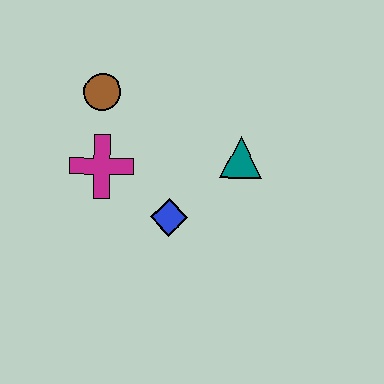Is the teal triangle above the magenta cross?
Yes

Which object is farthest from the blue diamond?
The brown circle is farthest from the blue diamond.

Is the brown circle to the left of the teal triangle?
Yes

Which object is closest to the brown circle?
The magenta cross is closest to the brown circle.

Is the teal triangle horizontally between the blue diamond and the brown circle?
No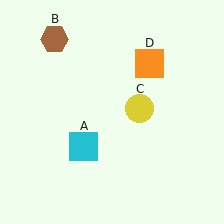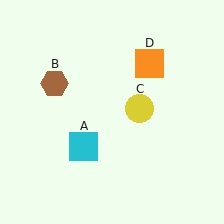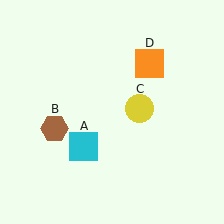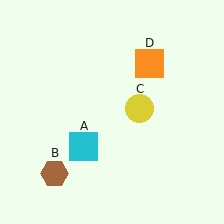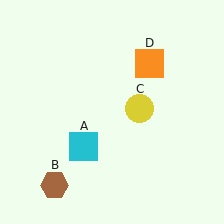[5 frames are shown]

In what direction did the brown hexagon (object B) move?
The brown hexagon (object B) moved down.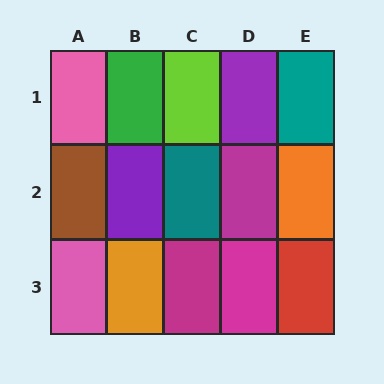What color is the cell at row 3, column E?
Red.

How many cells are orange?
2 cells are orange.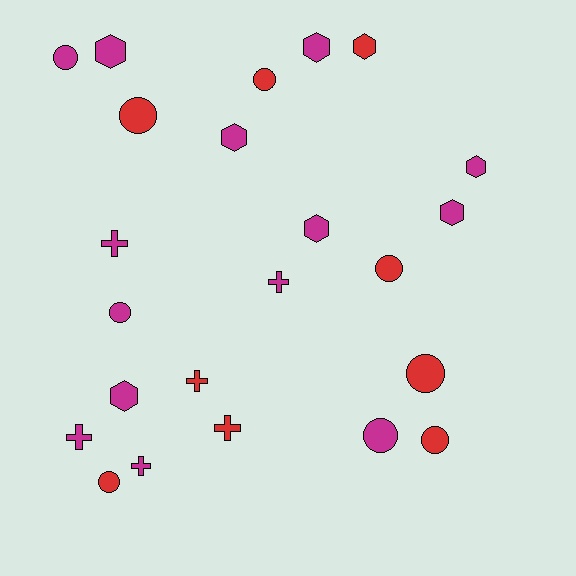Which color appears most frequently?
Magenta, with 14 objects.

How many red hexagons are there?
There is 1 red hexagon.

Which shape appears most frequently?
Circle, with 9 objects.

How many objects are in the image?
There are 23 objects.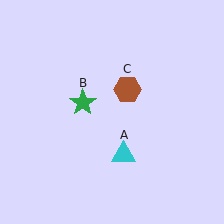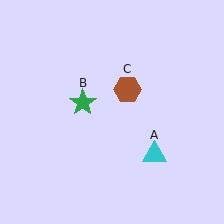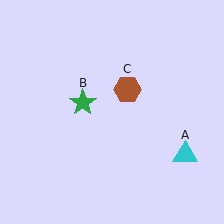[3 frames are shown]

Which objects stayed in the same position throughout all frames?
Green star (object B) and brown hexagon (object C) remained stationary.